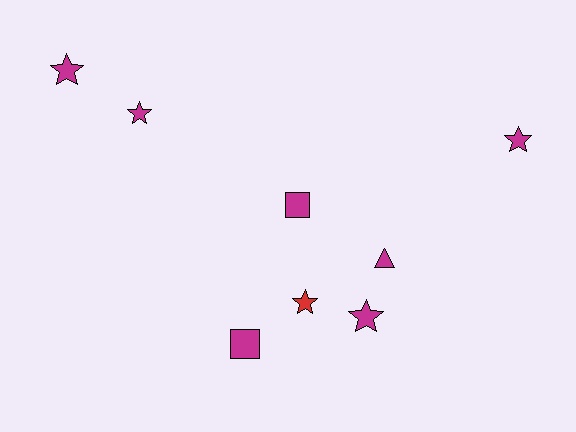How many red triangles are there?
There are no red triangles.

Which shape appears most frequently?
Star, with 5 objects.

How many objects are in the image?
There are 8 objects.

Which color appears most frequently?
Magenta, with 7 objects.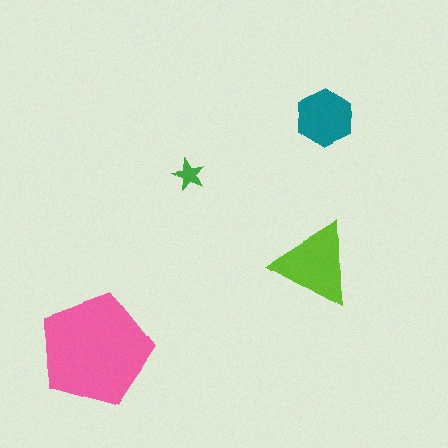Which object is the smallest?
The green star.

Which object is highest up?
The teal hexagon is topmost.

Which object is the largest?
The pink pentagon.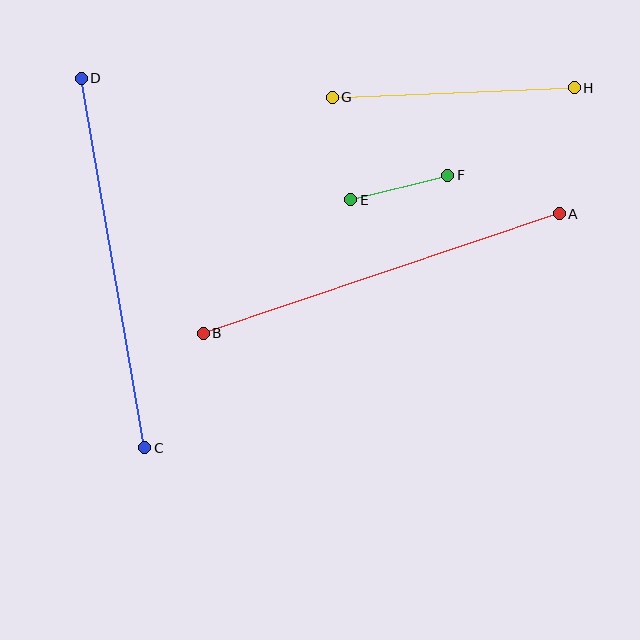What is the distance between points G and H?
The distance is approximately 242 pixels.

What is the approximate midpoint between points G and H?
The midpoint is at approximately (453, 92) pixels.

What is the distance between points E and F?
The distance is approximately 100 pixels.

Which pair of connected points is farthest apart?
Points A and B are farthest apart.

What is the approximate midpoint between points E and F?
The midpoint is at approximately (399, 188) pixels.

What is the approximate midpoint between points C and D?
The midpoint is at approximately (113, 263) pixels.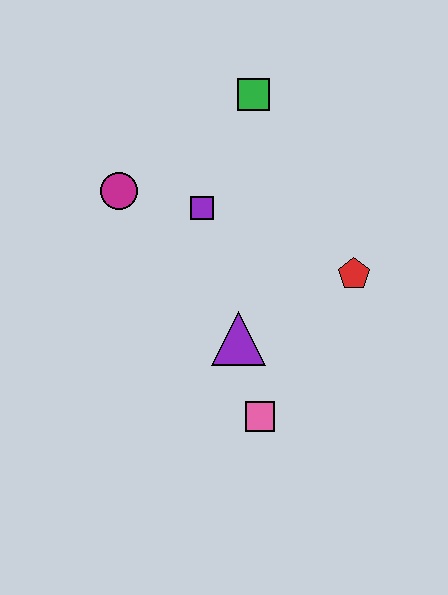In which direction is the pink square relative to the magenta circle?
The pink square is below the magenta circle.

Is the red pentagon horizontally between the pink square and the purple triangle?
No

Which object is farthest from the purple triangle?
The green square is farthest from the purple triangle.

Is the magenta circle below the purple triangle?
No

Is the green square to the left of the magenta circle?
No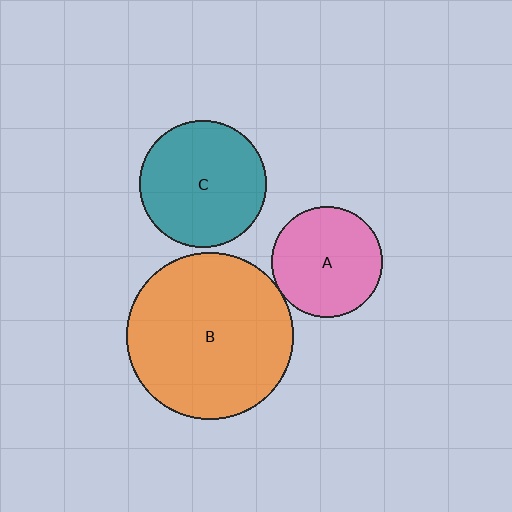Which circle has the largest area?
Circle B (orange).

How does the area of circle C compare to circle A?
Approximately 1.3 times.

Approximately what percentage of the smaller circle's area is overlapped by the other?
Approximately 5%.